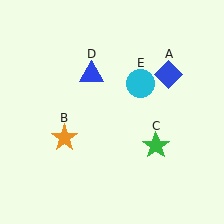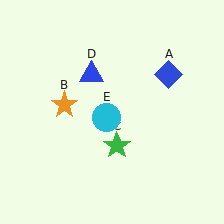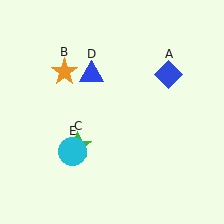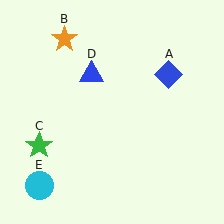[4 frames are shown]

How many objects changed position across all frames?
3 objects changed position: orange star (object B), green star (object C), cyan circle (object E).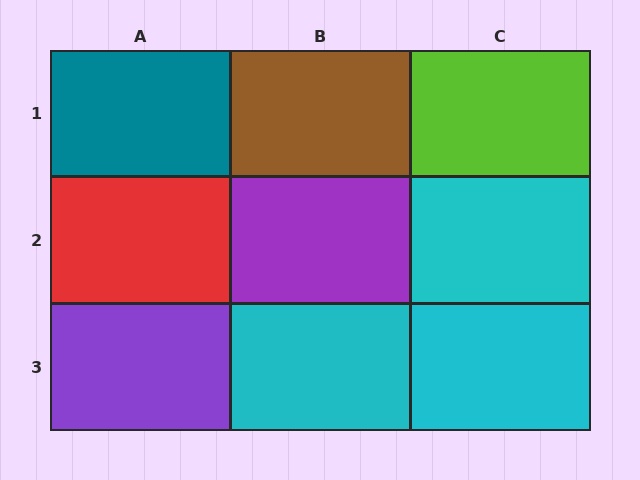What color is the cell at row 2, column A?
Red.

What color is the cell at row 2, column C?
Cyan.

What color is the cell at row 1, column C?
Lime.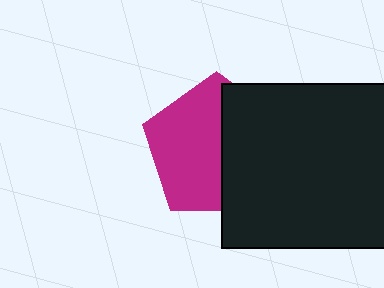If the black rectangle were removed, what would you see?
You would see the complete magenta pentagon.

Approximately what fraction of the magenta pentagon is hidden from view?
Roughly 44% of the magenta pentagon is hidden behind the black rectangle.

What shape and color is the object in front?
The object in front is a black rectangle.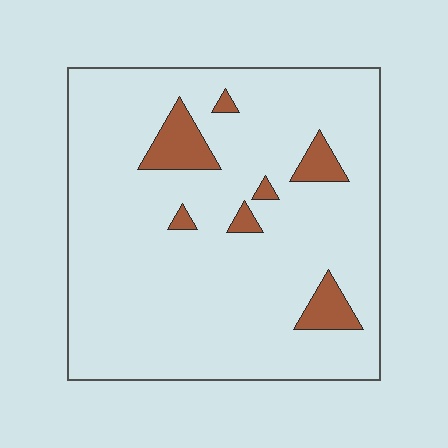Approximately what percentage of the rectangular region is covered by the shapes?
Approximately 10%.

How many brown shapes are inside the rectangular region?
7.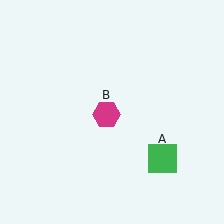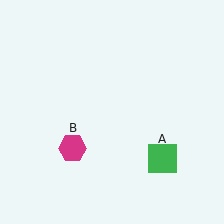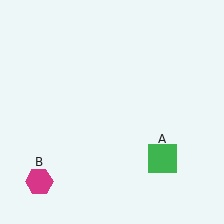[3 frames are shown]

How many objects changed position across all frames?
1 object changed position: magenta hexagon (object B).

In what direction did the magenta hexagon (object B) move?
The magenta hexagon (object B) moved down and to the left.